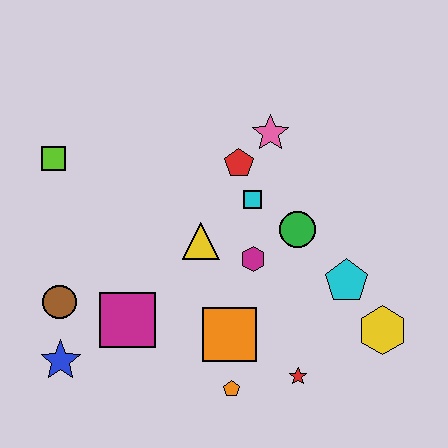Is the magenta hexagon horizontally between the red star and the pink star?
No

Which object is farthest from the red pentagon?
The blue star is farthest from the red pentagon.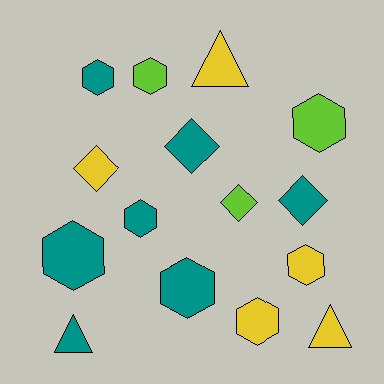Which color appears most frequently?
Teal, with 7 objects.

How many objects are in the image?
There are 15 objects.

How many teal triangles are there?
There is 1 teal triangle.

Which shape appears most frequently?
Hexagon, with 8 objects.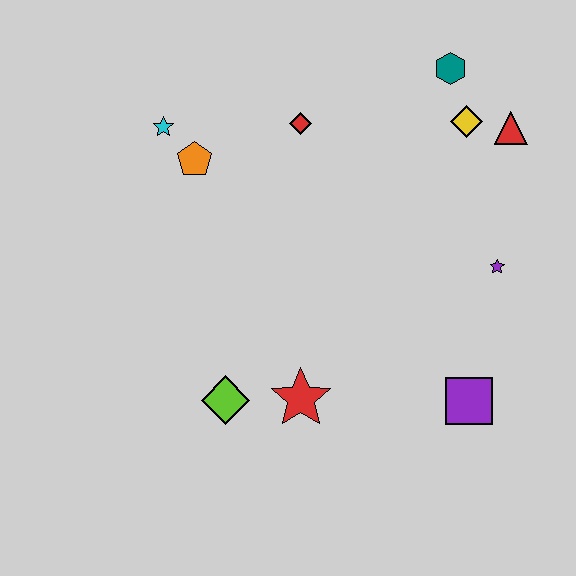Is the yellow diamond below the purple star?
No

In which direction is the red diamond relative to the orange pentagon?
The red diamond is to the right of the orange pentagon.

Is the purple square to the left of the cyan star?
No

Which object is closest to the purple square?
The purple star is closest to the purple square.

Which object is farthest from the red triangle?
The lime diamond is farthest from the red triangle.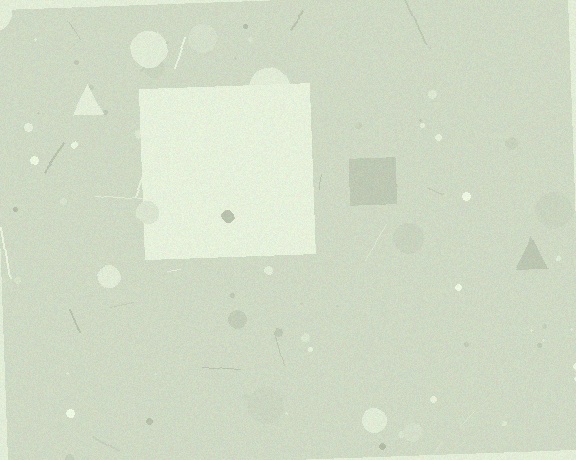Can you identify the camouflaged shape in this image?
The camouflaged shape is a square.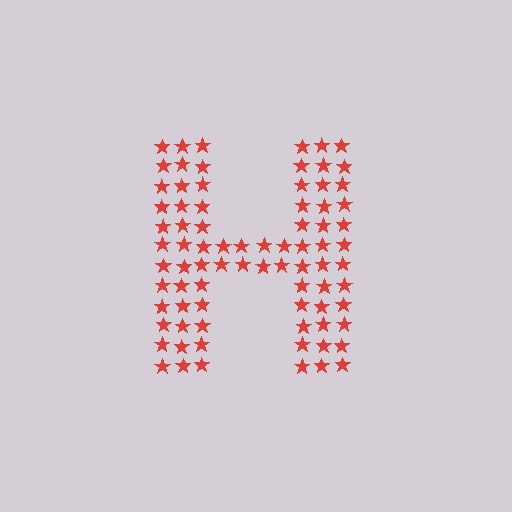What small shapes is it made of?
It is made of small stars.